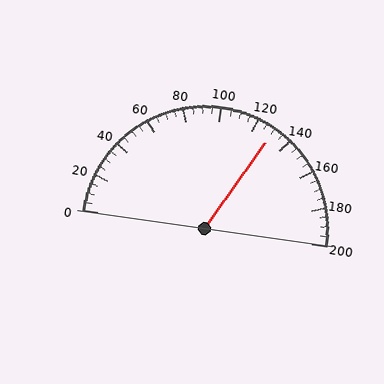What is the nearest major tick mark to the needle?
The nearest major tick mark is 120.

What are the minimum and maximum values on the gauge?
The gauge ranges from 0 to 200.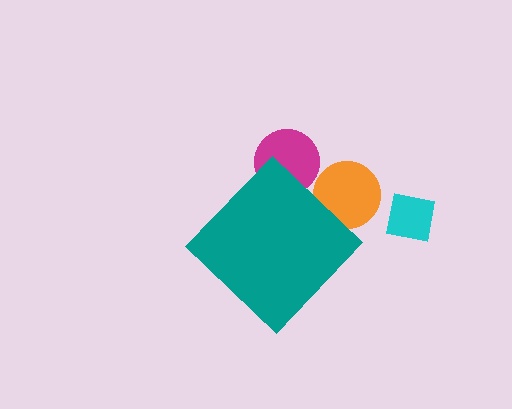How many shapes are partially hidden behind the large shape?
2 shapes are partially hidden.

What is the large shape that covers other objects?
A teal diamond.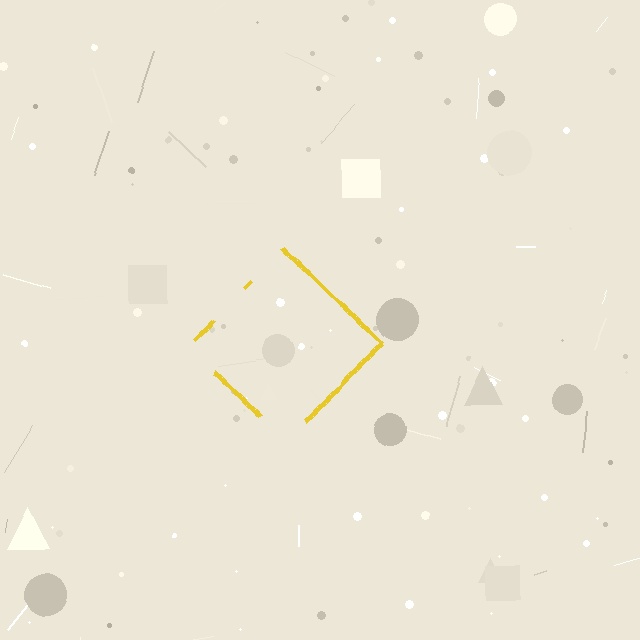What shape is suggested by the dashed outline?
The dashed outline suggests a diamond.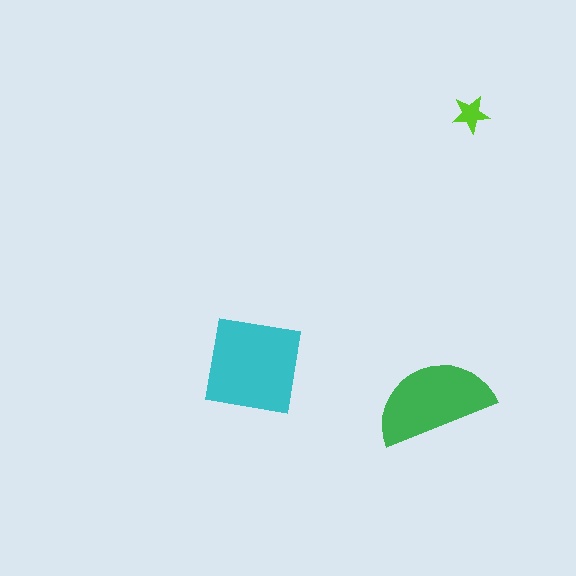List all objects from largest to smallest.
The cyan square, the green semicircle, the lime star.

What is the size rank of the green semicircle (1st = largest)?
2nd.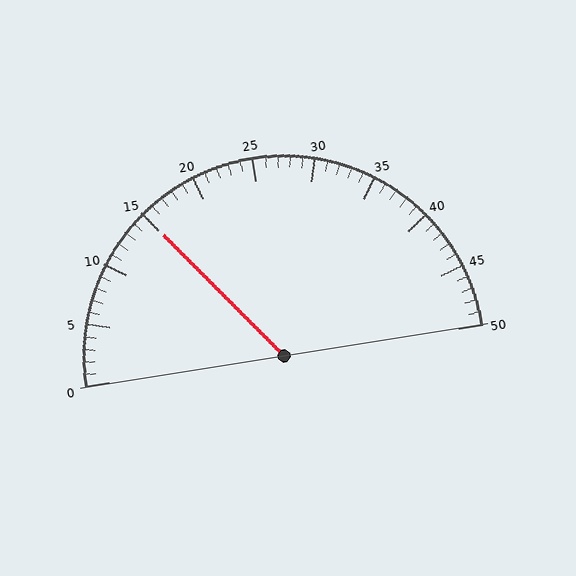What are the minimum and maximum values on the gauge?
The gauge ranges from 0 to 50.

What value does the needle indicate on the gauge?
The needle indicates approximately 15.